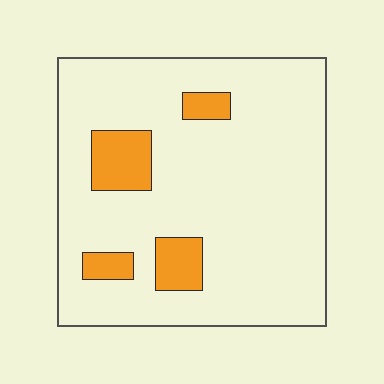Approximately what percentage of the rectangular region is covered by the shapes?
Approximately 15%.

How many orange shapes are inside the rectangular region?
4.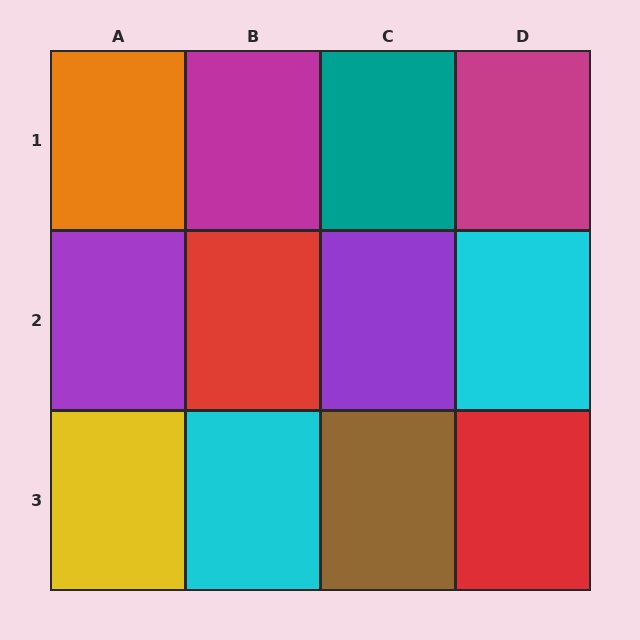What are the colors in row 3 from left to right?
Yellow, cyan, brown, red.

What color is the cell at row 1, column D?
Magenta.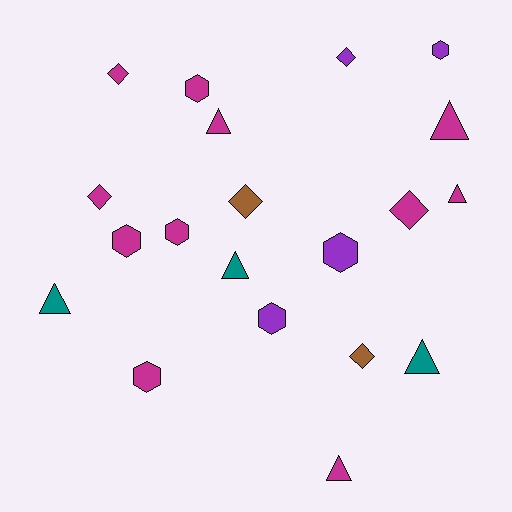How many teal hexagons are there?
There are no teal hexagons.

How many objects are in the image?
There are 20 objects.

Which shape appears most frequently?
Hexagon, with 7 objects.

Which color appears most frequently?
Magenta, with 11 objects.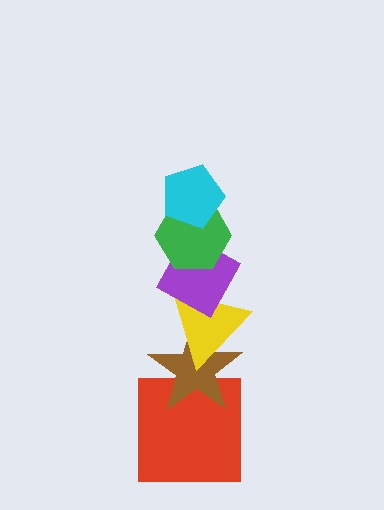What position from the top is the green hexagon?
The green hexagon is 2nd from the top.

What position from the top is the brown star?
The brown star is 5th from the top.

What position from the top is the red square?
The red square is 6th from the top.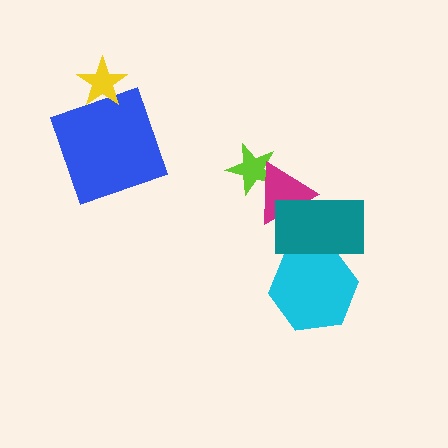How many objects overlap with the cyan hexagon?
1 object overlaps with the cyan hexagon.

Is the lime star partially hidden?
Yes, it is partially covered by another shape.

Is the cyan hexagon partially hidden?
Yes, it is partially covered by another shape.